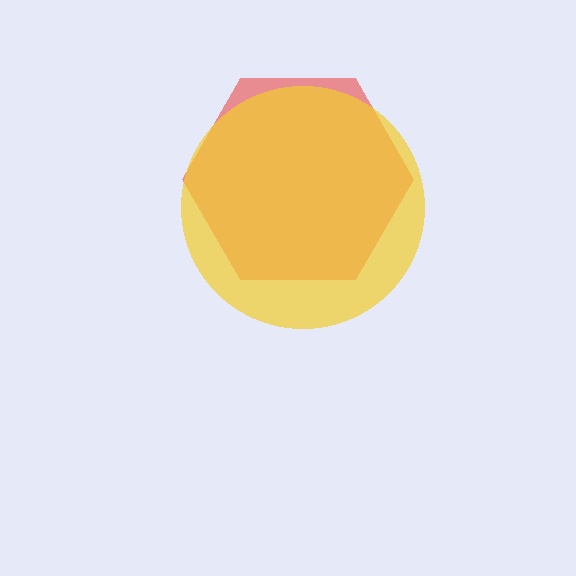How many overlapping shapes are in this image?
There are 2 overlapping shapes in the image.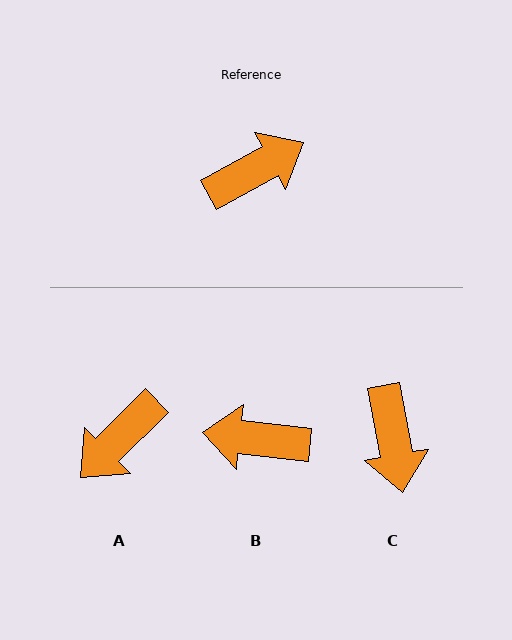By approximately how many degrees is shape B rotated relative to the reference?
Approximately 145 degrees counter-clockwise.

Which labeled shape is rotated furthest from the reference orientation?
A, about 164 degrees away.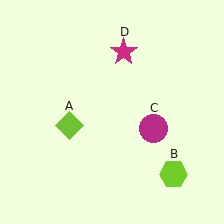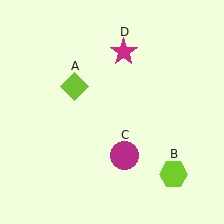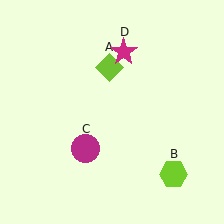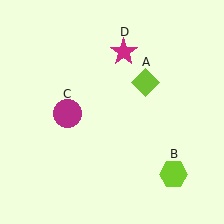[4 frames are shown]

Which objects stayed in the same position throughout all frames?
Lime hexagon (object B) and magenta star (object D) remained stationary.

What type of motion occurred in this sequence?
The lime diamond (object A), magenta circle (object C) rotated clockwise around the center of the scene.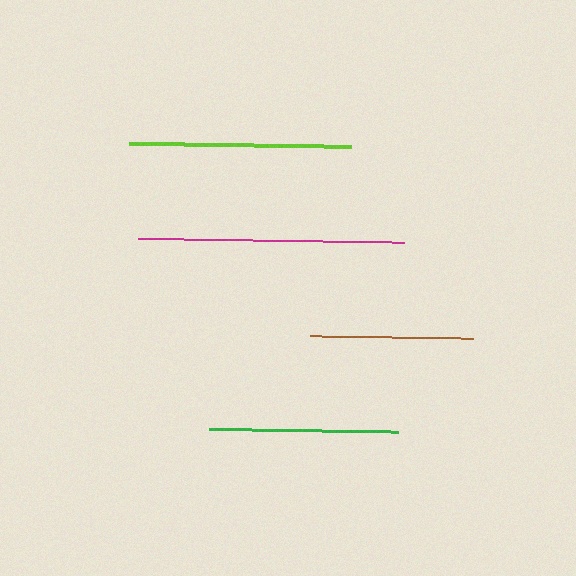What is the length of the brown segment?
The brown segment is approximately 162 pixels long.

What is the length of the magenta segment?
The magenta segment is approximately 266 pixels long.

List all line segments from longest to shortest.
From longest to shortest: magenta, lime, green, brown.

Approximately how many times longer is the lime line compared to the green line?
The lime line is approximately 1.2 times the length of the green line.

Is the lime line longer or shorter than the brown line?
The lime line is longer than the brown line.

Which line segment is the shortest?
The brown line is the shortest at approximately 162 pixels.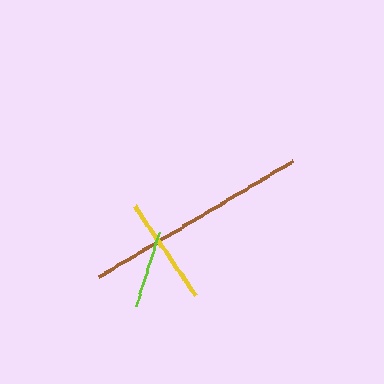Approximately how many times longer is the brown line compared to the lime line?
The brown line is approximately 3.0 times the length of the lime line.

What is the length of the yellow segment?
The yellow segment is approximately 108 pixels long.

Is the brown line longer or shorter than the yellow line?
The brown line is longer than the yellow line.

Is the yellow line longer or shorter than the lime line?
The yellow line is longer than the lime line.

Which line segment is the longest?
The brown line is the longest at approximately 225 pixels.